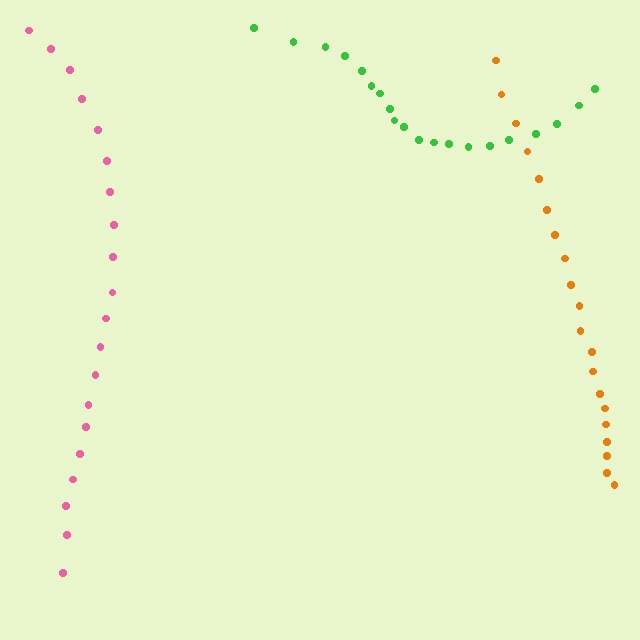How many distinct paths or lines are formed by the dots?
There are 3 distinct paths.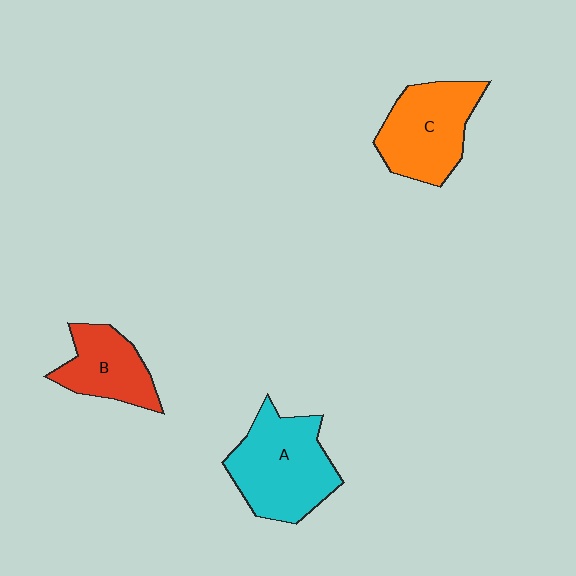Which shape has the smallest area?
Shape B (red).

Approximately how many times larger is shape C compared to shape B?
Approximately 1.4 times.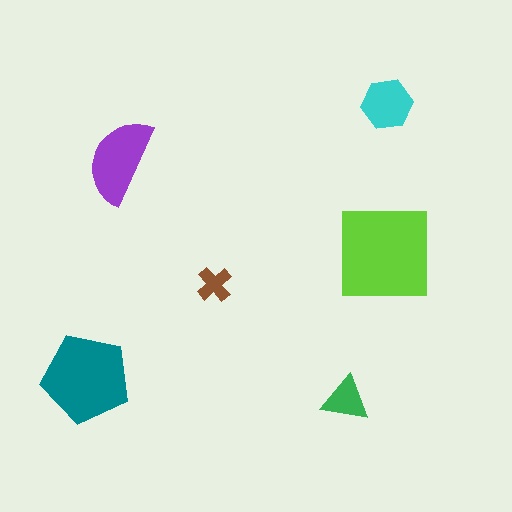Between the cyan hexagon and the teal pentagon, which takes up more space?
The teal pentagon.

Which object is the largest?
The lime square.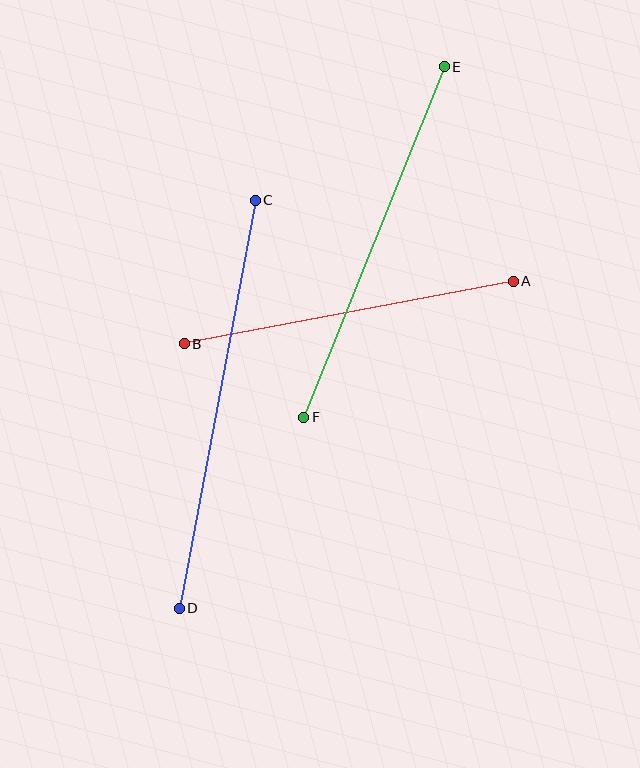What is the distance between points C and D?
The distance is approximately 415 pixels.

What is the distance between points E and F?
The distance is approximately 378 pixels.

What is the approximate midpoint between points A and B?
The midpoint is at approximately (349, 313) pixels.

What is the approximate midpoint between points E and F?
The midpoint is at approximately (374, 242) pixels.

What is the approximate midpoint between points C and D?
The midpoint is at approximately (217, 404) pixels.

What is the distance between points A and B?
The distance is approximately 335 pixels.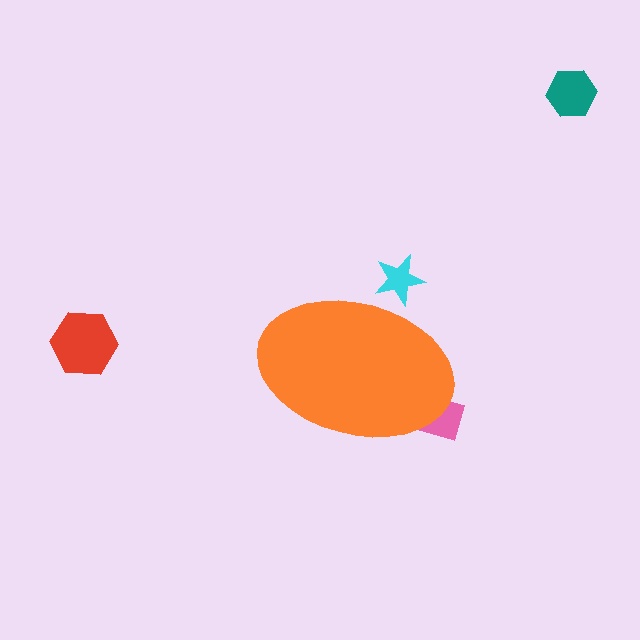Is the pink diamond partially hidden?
Yes, the pink diamond is partially hidden behind the orange ellipse.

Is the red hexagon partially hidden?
No, the red hexagon is fully visible.